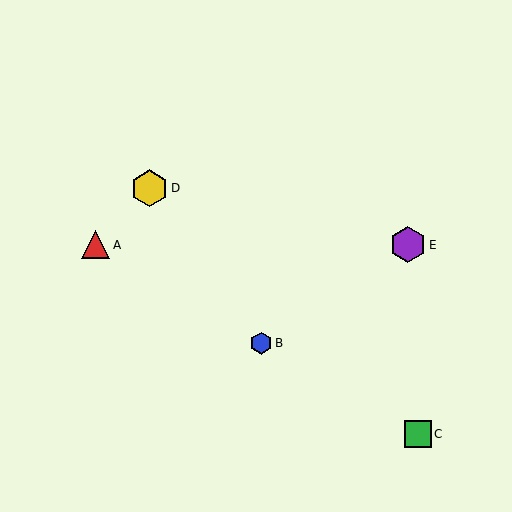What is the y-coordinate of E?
Object E is at y≈245.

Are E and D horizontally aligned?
No, E is at y≈245 and D is at y≈188.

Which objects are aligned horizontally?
Objects A, E are aligned horizontally.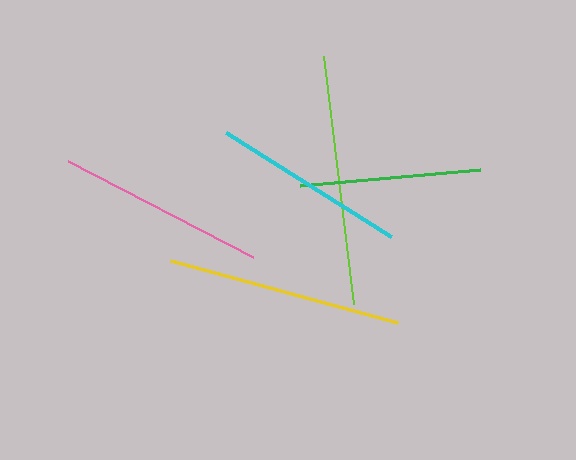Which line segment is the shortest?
The green line is the shortest at approximately 181 pixels.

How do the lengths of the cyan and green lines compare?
The cyan and green lines are approximately the same length.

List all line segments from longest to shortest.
From longest to shortest: lime, yellow, pink, cyan, green.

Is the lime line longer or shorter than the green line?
The lime line is longer than the green line.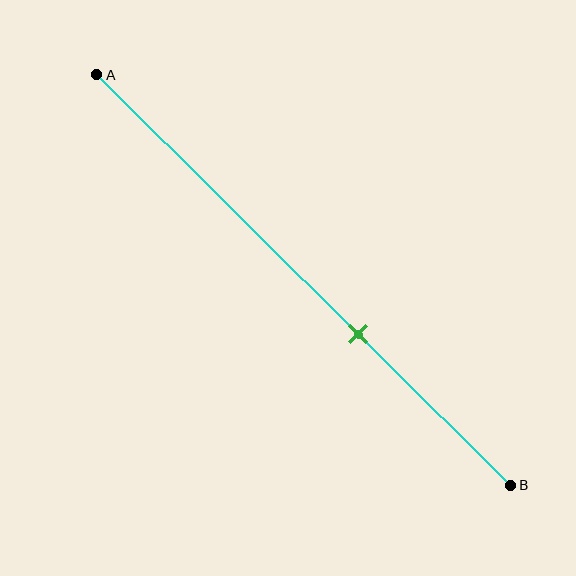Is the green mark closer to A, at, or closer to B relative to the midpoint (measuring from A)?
The green mark is closer to point B than the midpoint of segment AB.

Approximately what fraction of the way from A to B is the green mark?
The green mark is approximately 65% of the way from A to B.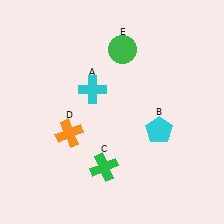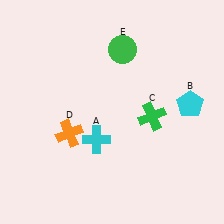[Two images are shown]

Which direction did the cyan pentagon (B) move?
The cyan pentagon (B) moved right.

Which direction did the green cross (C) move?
The green cross (C) moved up.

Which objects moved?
The objects that moved are: the cyan cross (A), the cyan pentagon (B), the green cross (C).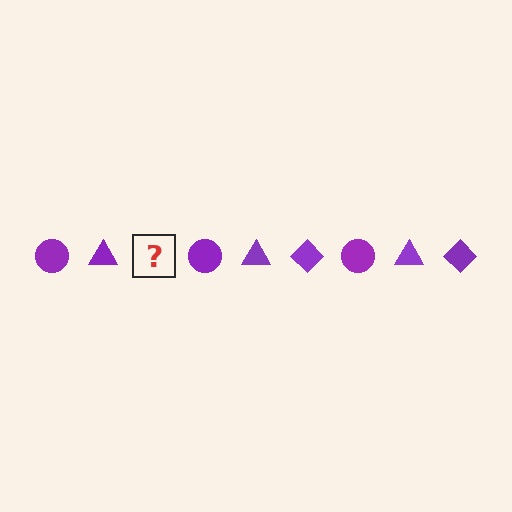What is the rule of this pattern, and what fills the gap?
The rule is that the pattern cycles through circle, triangle, diamond shapes in purple. The gap should be filled with a purple diamond.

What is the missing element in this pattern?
The missing element is a purple diamond.